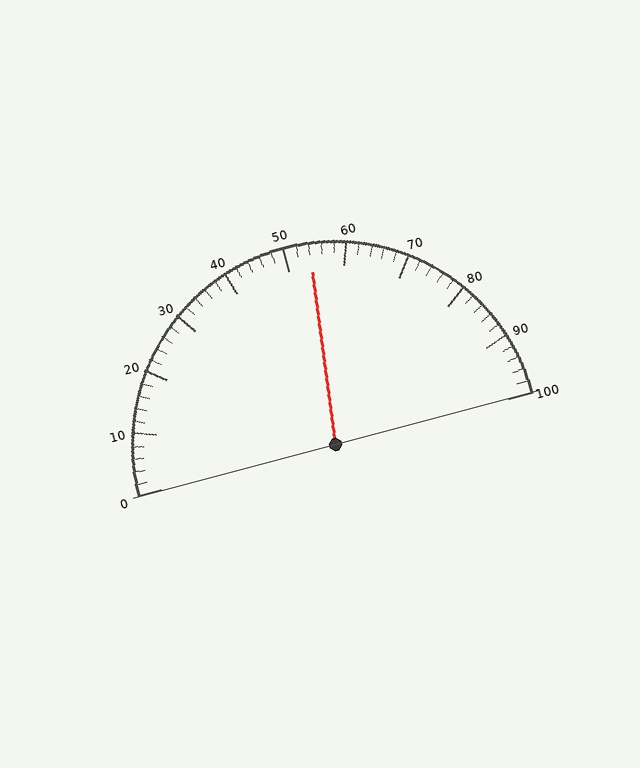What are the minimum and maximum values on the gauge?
The gauge ranges from 0 to 100.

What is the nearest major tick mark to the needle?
The nearest major tick mark is 50.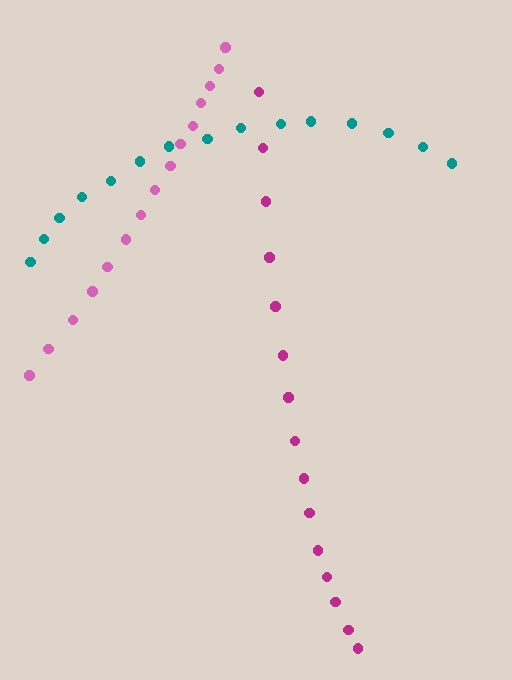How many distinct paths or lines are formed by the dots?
There are 3 distinct paths.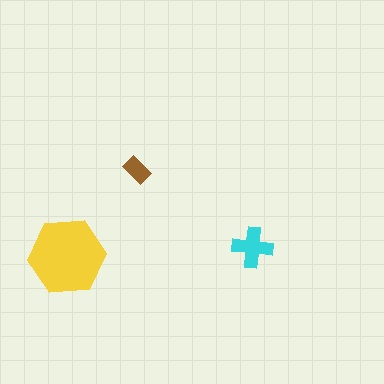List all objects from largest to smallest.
The yellow hexagon, the cyan cross, the brown rectangle.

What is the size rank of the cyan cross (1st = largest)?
2nd.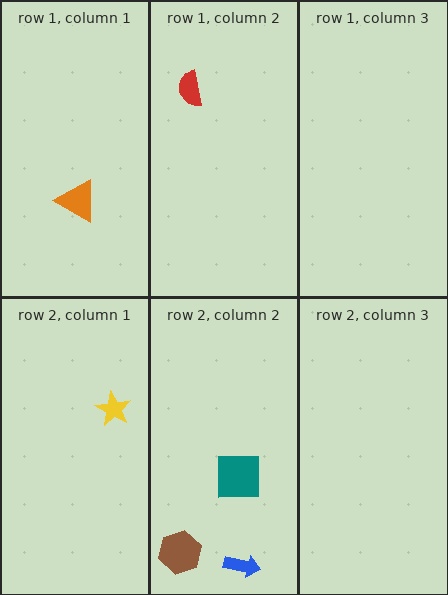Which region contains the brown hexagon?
The row 2, column 2 region.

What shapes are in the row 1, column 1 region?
The orange triangle.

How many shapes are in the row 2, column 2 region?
3.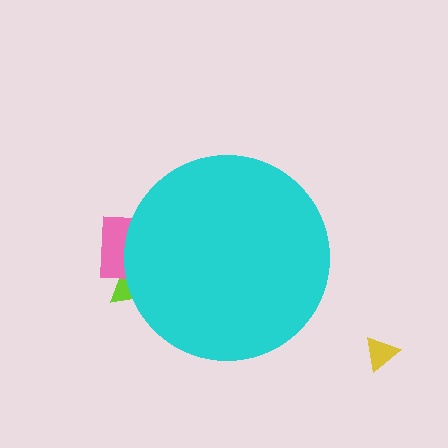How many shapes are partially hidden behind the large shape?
2 shapes are partially hidden.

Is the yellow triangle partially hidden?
No, the yellow triangle is fully visible.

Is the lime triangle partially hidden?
Yes, the lime triangle is partially hidden behind the cyan circle.